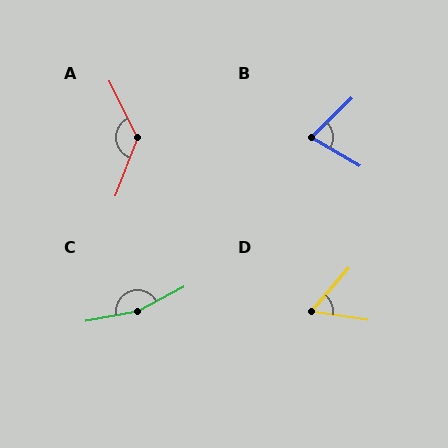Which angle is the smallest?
D, at approximately 57 degrees.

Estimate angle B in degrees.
Approximately 74 degrees.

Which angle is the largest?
C, at approximately 161 degrees.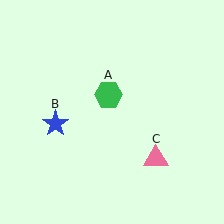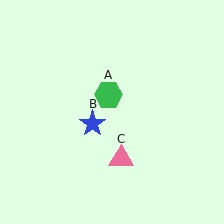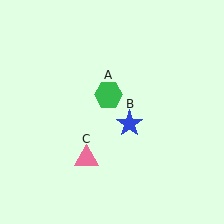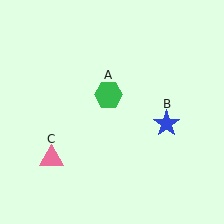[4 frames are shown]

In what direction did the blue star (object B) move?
The blue star (object B) moved right.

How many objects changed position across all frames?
2 objects changed position: blue star (object B), pink triangle (object C).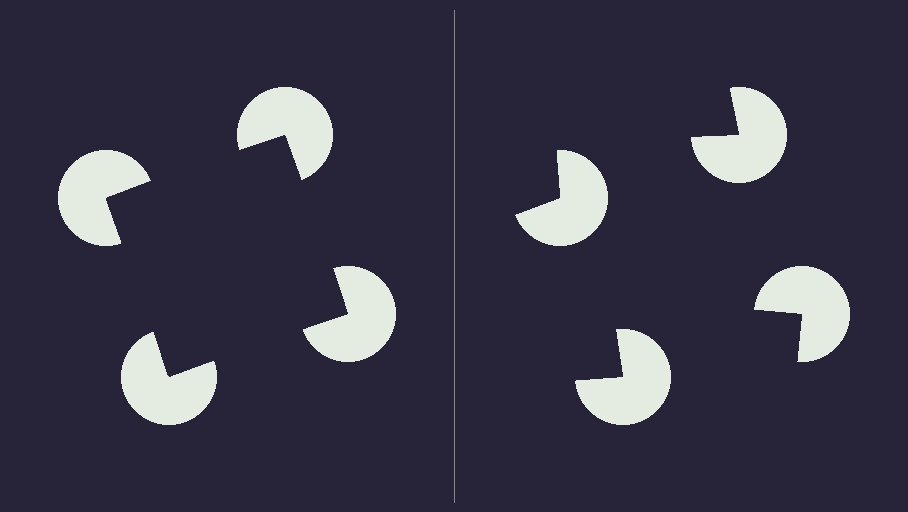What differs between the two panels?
The pac-man discs are positioned identically on both sides; only the wedge orientations differ. On the left they align to a square; on the right they are misaligned.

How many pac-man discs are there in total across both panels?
8 — 4 on each side.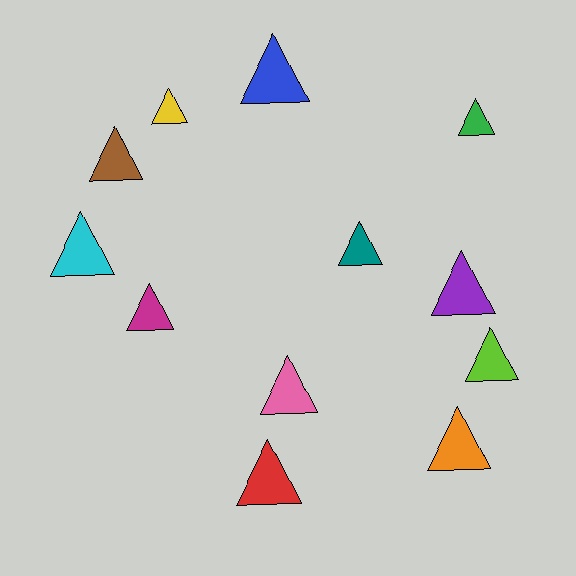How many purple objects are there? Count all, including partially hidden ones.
There is 1 purple object.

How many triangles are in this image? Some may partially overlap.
There are 12 triangles.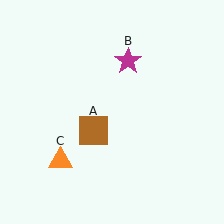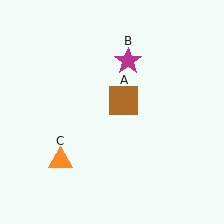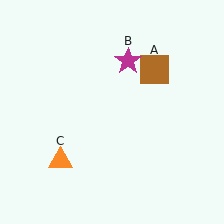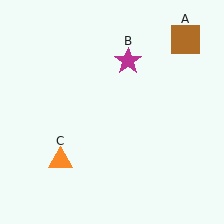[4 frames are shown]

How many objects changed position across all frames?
1 object changed position: brown square (object A).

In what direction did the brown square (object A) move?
The brown square (object A) moved up and to the right.